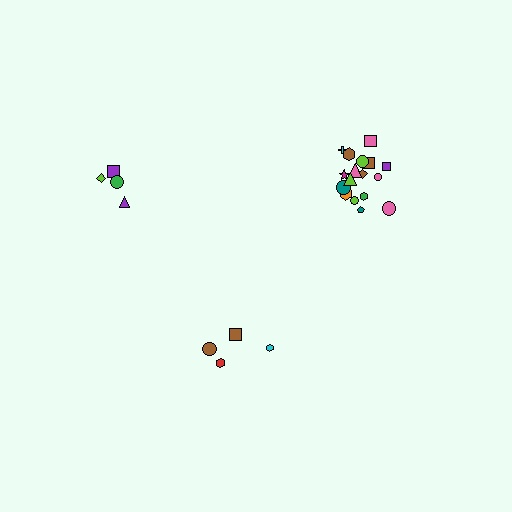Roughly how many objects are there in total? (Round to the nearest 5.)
Roughly 25 objects in total.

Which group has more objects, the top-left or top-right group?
The top-right group.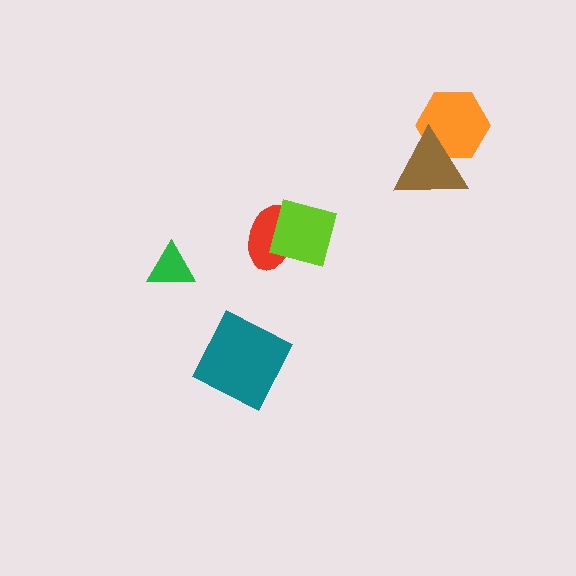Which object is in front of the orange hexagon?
The brown triangle is in front of the orange hexagon.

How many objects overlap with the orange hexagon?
1 object overlaps with the orange hexagon.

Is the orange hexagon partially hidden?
Yes, it is partially covered by another shape.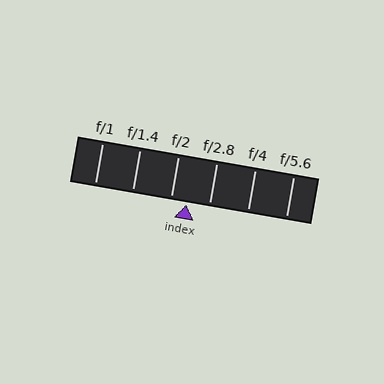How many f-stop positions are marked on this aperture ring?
There are 6 f-stop positions marked.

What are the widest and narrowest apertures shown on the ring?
The widest aperture shown is f/1 and the narrowest is f/5.6.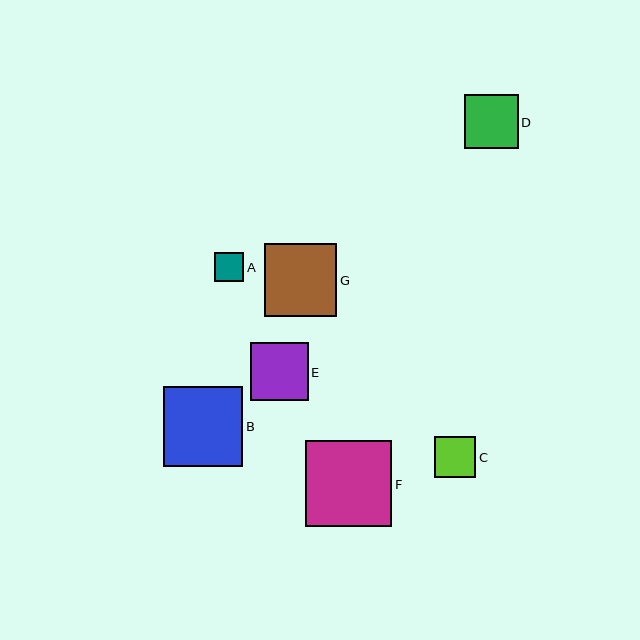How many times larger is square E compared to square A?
Square E is approximately 2.0 times the size of square A.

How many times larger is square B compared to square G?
Square B is approximately 1.1 times the size of square G.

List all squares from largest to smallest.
From largest to smallest: F, B, G, E, D, C, A.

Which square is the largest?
Square F is the largest with a size of approximately 86 pixels.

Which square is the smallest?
Square A is the smallest with a size of approximately 29 pixels.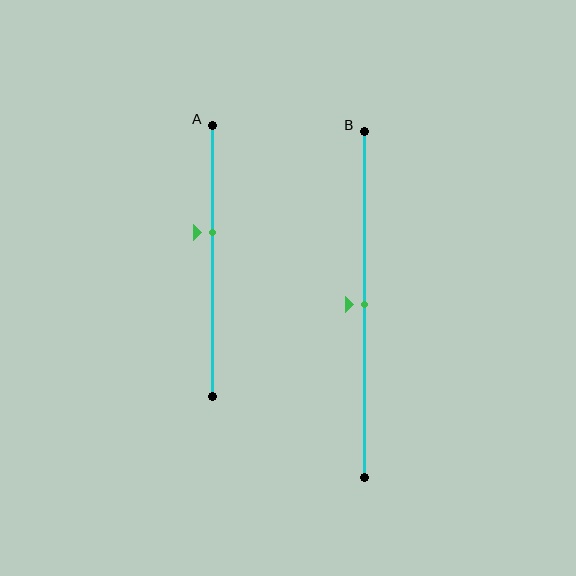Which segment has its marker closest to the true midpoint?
Segment B has its marker closest to the true midpoint.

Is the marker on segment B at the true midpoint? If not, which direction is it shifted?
Yes, the marker on segment B is at the true midpoint.